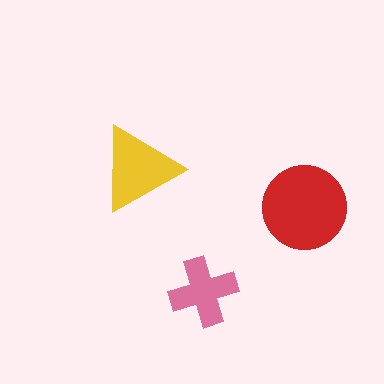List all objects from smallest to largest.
The pink cross, the yellow triangle, the red circle.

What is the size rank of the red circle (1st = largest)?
1st.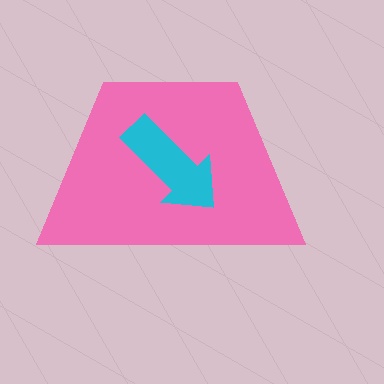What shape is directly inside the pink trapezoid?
The cyan arrow.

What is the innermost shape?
The cyan arrow.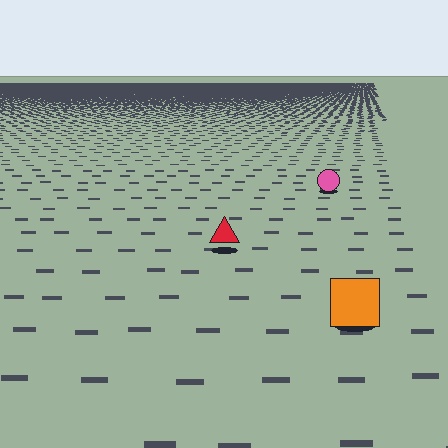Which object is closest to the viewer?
The orange square is closest. The texture marks near it are larger and more spread out.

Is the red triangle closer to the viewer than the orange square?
No. The orange square is closer — you can tell from the texture gradient: the ground texture is coarser near it.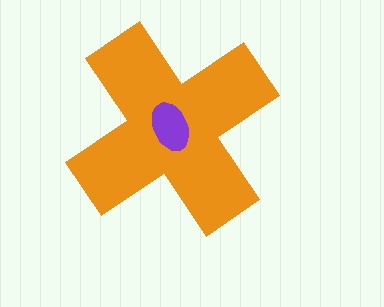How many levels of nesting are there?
2.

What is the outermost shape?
The orange cross.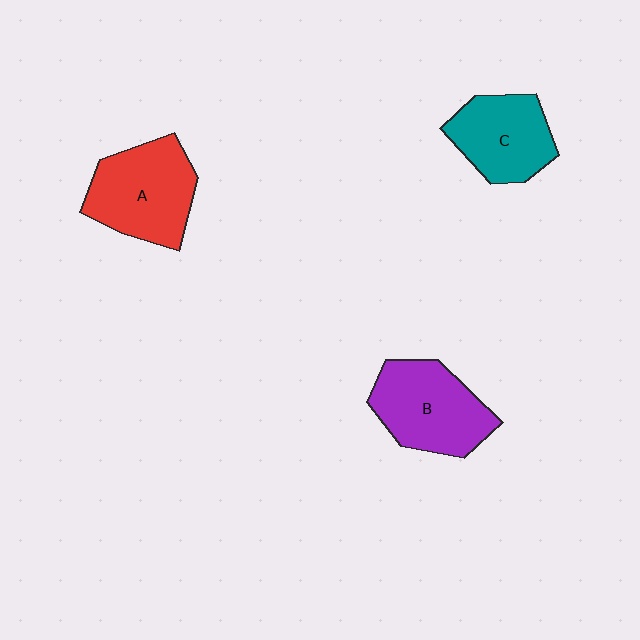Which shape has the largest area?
Shape A (red).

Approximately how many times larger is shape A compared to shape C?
Approximately 1.2 times.